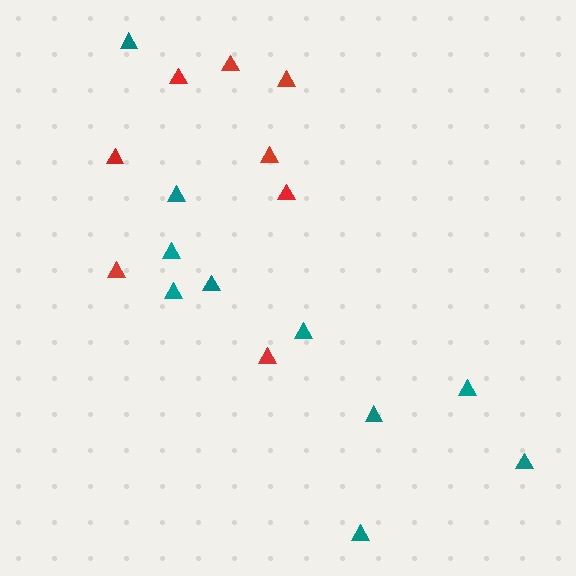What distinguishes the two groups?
There are 2 groups: one group of red triangles (8) and one group of teal triangles (10).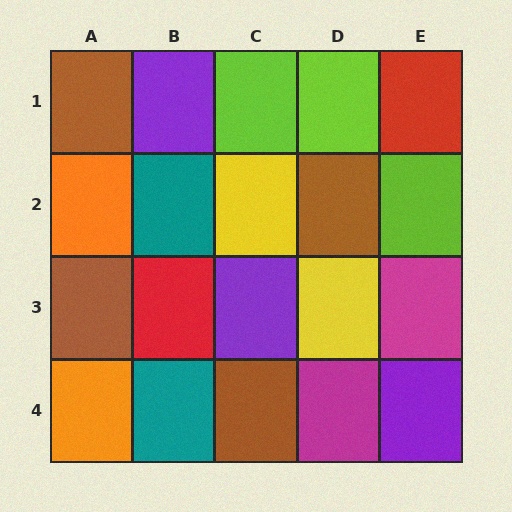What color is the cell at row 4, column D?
Magenta.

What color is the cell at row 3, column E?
Magenta.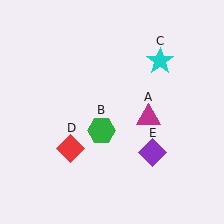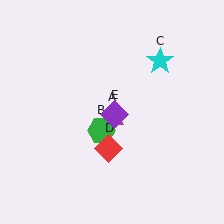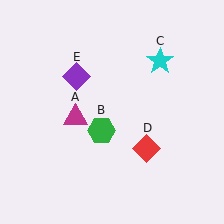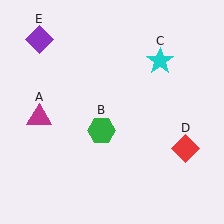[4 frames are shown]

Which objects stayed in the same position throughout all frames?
Green hexagon (object B) and cyan star (object C) remained stationary.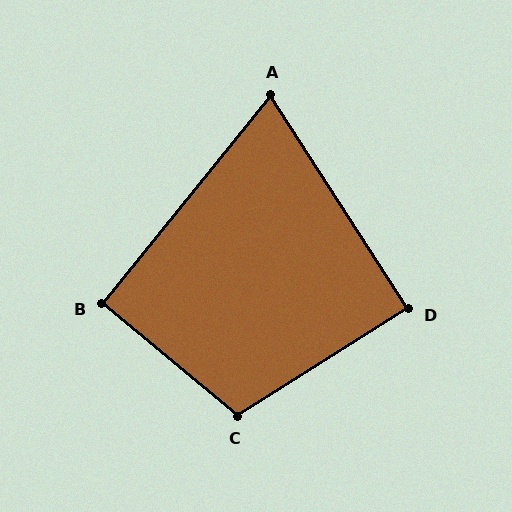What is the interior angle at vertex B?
Approximately 91 degrees (approximately right).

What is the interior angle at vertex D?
Approximately 89 degrees (approximately right).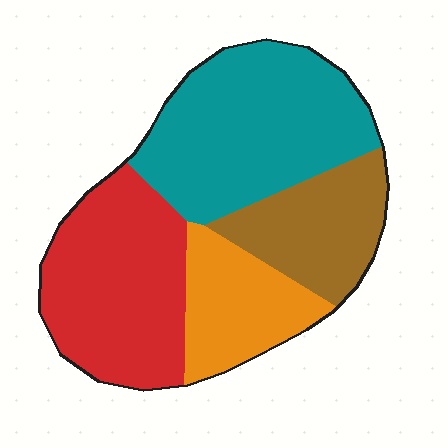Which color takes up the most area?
Teal, at roughly 35%.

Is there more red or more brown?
Red.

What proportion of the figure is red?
Red takes up between a sixth and a third of the figure.